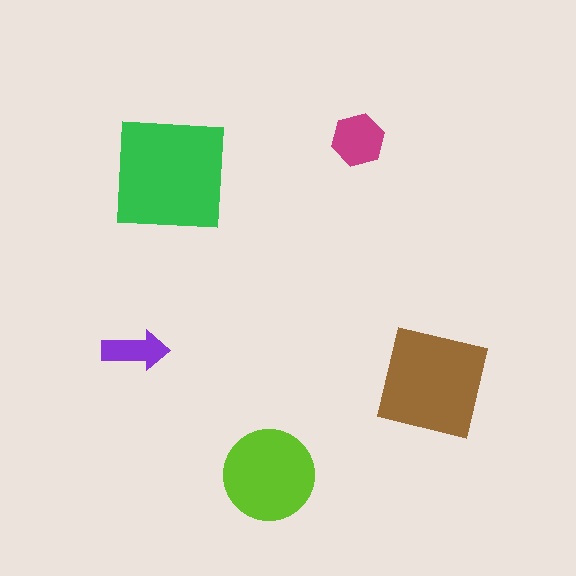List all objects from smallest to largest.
The purple arrow, the magenta hexagon, the lime circle, the brown square, the green square.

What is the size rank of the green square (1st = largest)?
1st.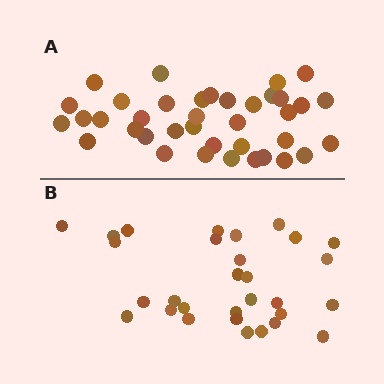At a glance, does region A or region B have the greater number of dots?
Region A (the top region) has more dots.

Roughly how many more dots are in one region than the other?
Region A has roughly 8 or so more dots than region B.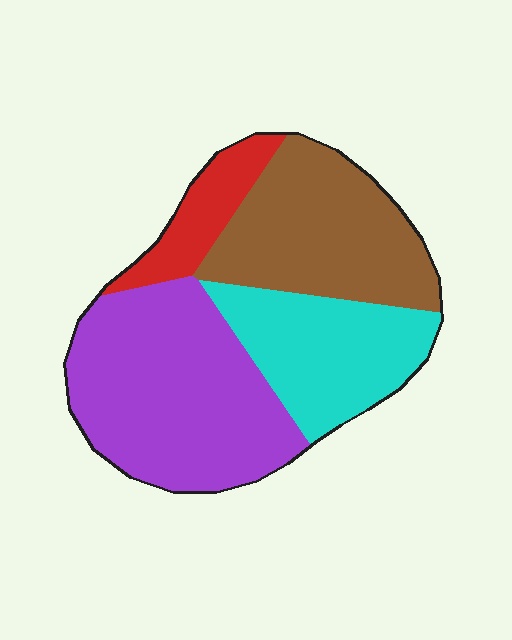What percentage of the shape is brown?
Brown covers 28% of the shape.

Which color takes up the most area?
Purple, at roughly 40%.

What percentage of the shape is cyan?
Cyan covers 23% of the shape.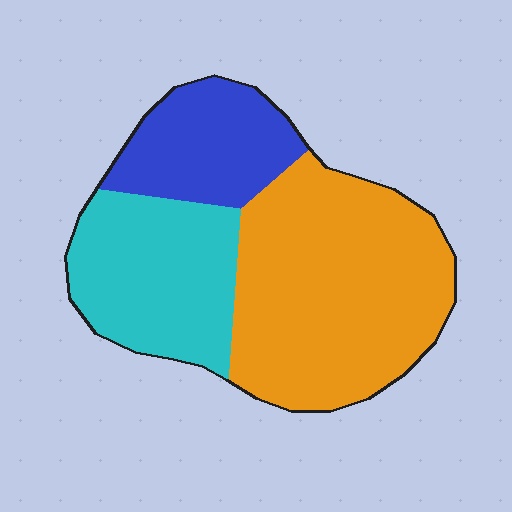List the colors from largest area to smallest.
From largest to smallest: orange, cyan, blue.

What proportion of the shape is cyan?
Cyan covers about 30% of the shape.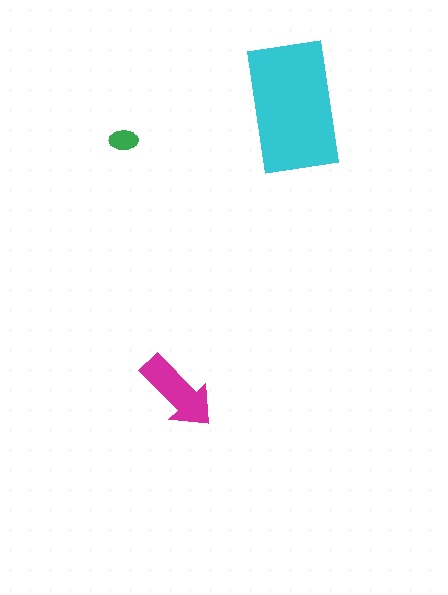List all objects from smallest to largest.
The green ellipse, the magenta arrow, the cyan rectangle.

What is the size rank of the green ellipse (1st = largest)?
3rd.